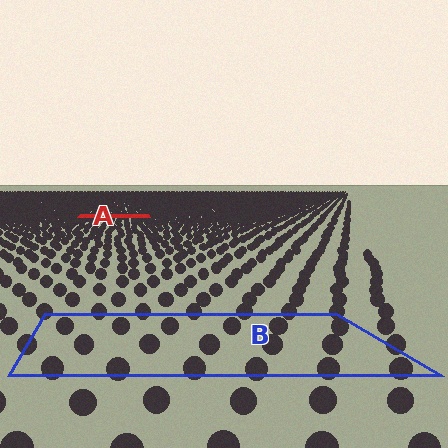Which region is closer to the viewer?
Region B is closer. The texture elements there are larger and more spread out.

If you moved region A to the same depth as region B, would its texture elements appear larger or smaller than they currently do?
They would appear larger. At a closer depth, the same texture elements are projected at a bigger on-screen size.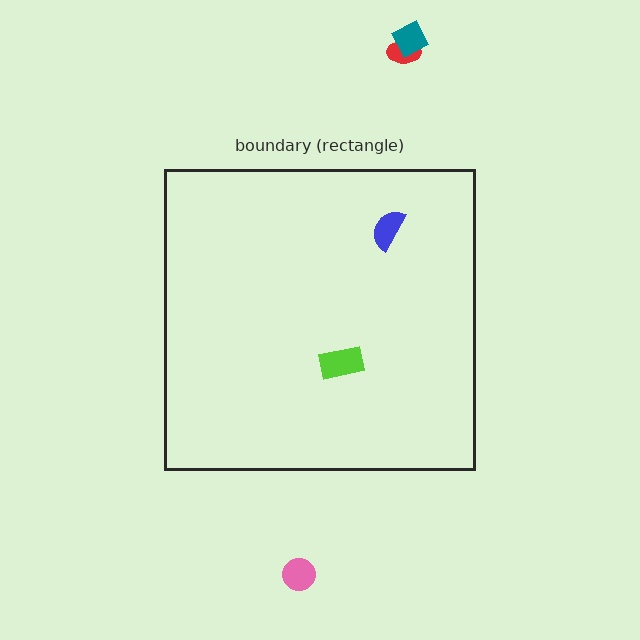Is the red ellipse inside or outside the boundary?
Outside.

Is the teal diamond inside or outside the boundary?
Outside.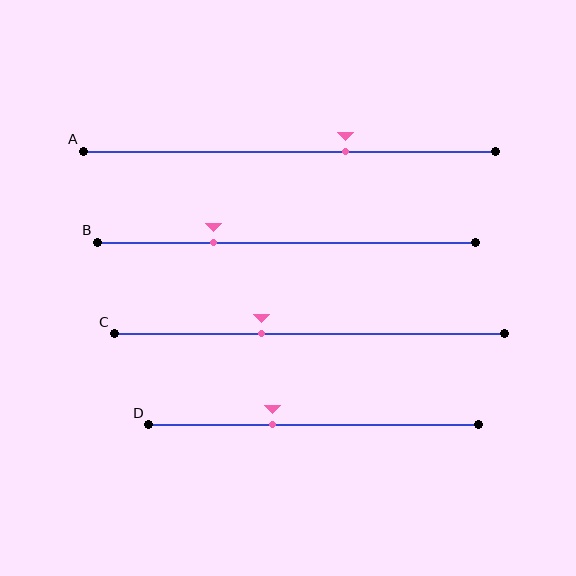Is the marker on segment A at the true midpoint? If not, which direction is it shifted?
No, the marker on segment A is shifted to the right by about 14% of the segment length.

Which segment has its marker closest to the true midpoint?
Segment C has its marker closest to the true midpoint.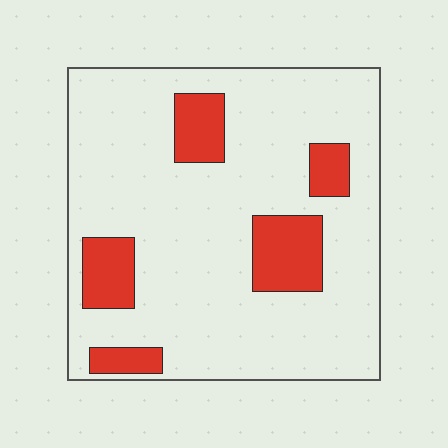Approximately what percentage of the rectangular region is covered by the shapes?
Approximately 15%.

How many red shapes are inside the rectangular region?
5.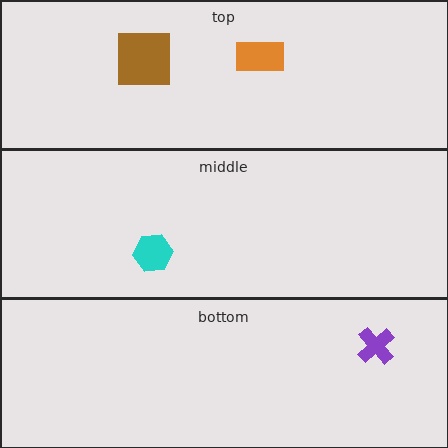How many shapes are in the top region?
2.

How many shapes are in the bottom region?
1.